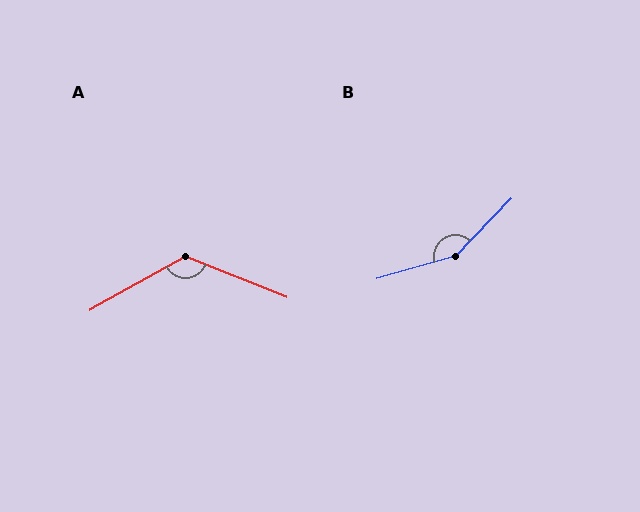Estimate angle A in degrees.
Approximately 129 degrees.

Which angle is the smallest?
A, at approximately 129 degrees.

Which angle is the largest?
B, at approximately 150 degrees.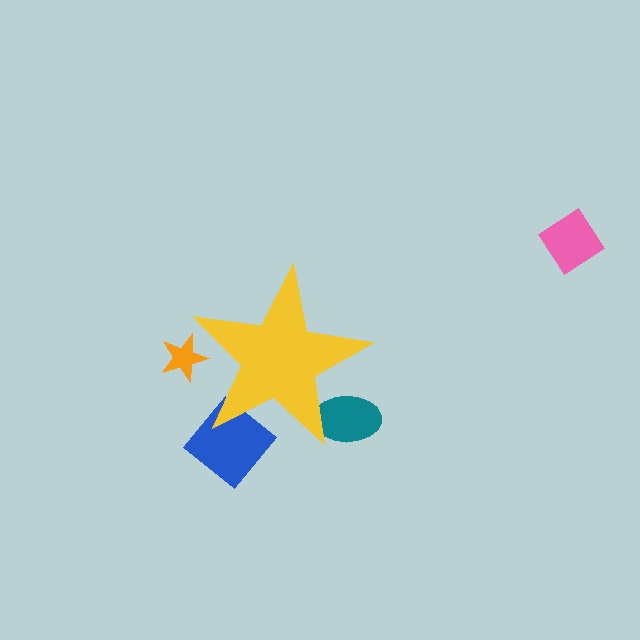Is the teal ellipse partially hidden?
Yes, the teal ellipse is partially hidden behind the yellow star.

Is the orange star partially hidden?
Yes, the orange star is partially hidden behind the yellow star.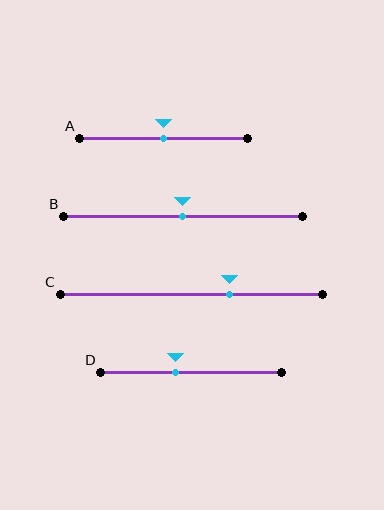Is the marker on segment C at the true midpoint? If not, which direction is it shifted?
No, the marker on segment C is shifted to the right by about 15% of the segment length.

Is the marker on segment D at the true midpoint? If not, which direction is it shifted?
No, the marker on segment D is shifted to the left by about 8% of the segment length.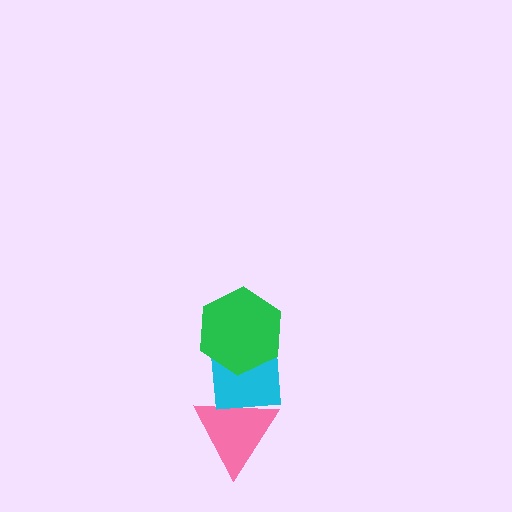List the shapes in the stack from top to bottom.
From top to bottom: the green hexagon, the cyan square, the pink triangle.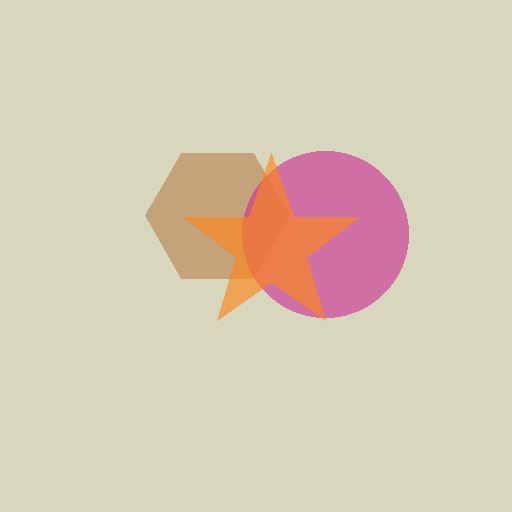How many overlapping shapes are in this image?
There are 3 overlapping shapes in the image.